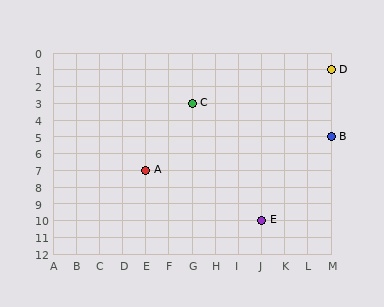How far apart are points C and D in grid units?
Points C and D are 6 columns and 2 rows apart (about 6.3 grid units diagonally).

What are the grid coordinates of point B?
Point B is at grid coordinates (M, 5).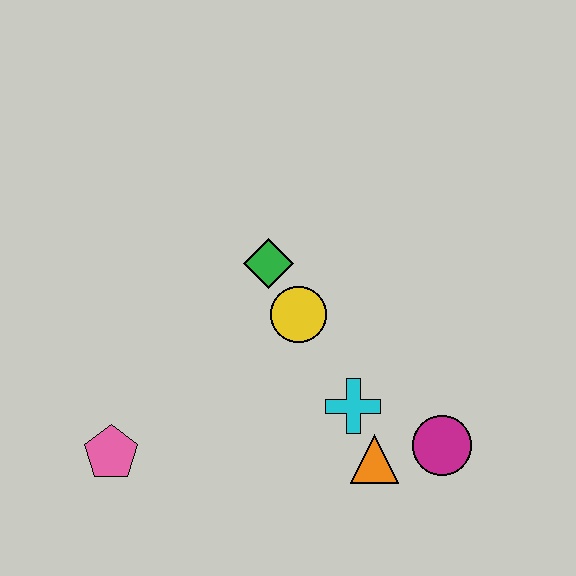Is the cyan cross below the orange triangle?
No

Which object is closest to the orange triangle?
The cyan cross is closest to the orange triangle.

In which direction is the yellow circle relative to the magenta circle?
The yellow circle is to the left of the magenta circle.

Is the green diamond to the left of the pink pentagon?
No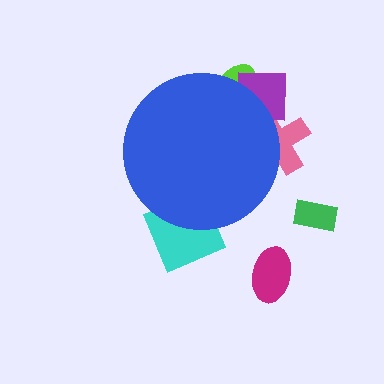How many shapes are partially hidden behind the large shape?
4 shapes are partially hidden.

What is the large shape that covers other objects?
A blue circle.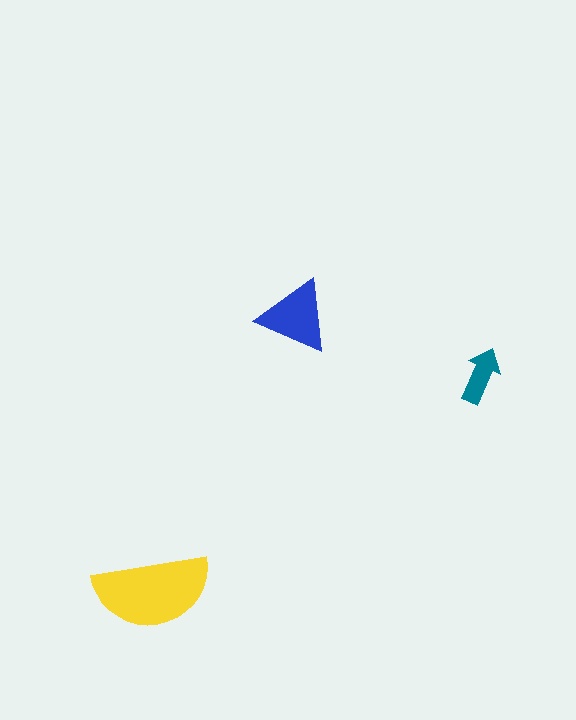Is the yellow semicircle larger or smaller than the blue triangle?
Larger.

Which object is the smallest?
The teal arrow.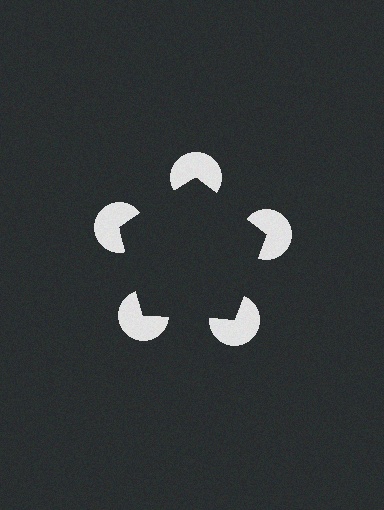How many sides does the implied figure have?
5 sides.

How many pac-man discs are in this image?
There are 5 — one at each vertex of the illusory pentagon.